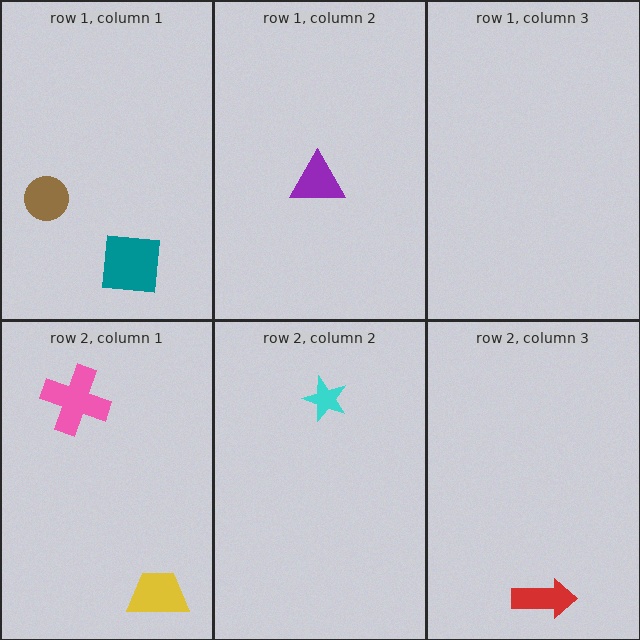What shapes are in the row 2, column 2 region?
The cyan star.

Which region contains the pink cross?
The row 2, column 1 region.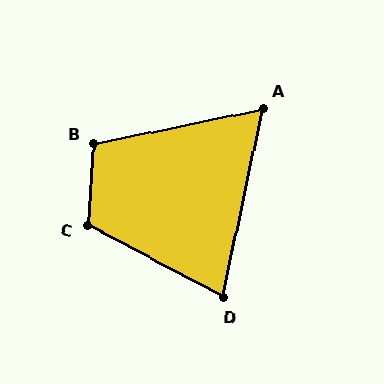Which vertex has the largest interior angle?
C, at approximately 114 degrees.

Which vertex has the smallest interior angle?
A, at approximately 66 degrees.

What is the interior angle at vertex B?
Approximately 106 degrees (obtuse).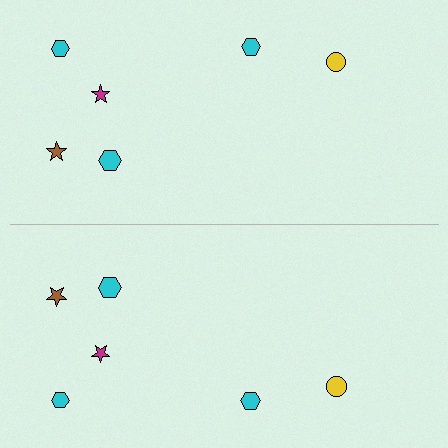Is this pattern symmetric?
Yes, this pattern has bilateral (reflection) symmetry.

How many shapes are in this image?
There are 12 shapes in this image.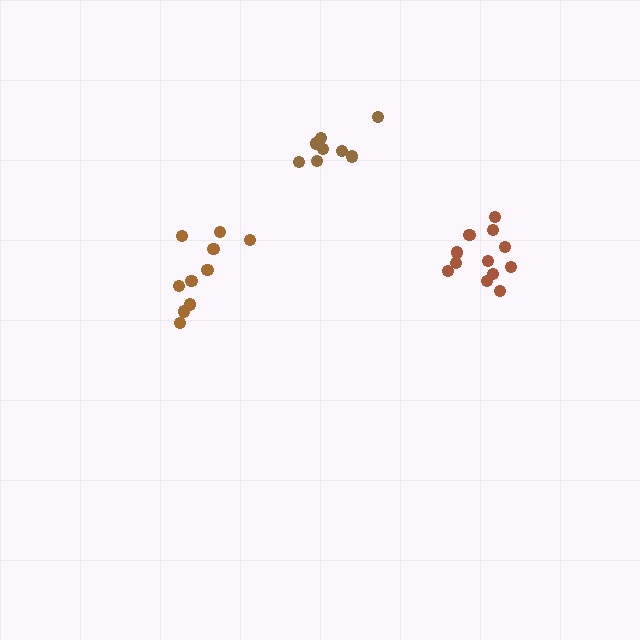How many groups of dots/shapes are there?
There are 3 groups.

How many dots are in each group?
Group 1: 10 dots, Group 2: 8 dots, Group 3: 12 dots (30 total).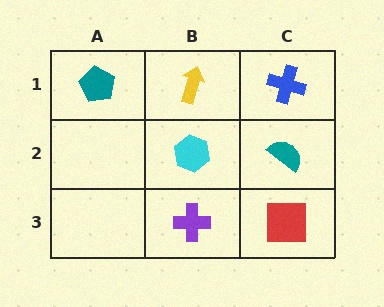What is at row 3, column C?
A red square.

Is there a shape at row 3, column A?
No, that cell is empty.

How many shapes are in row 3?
2 shapes.